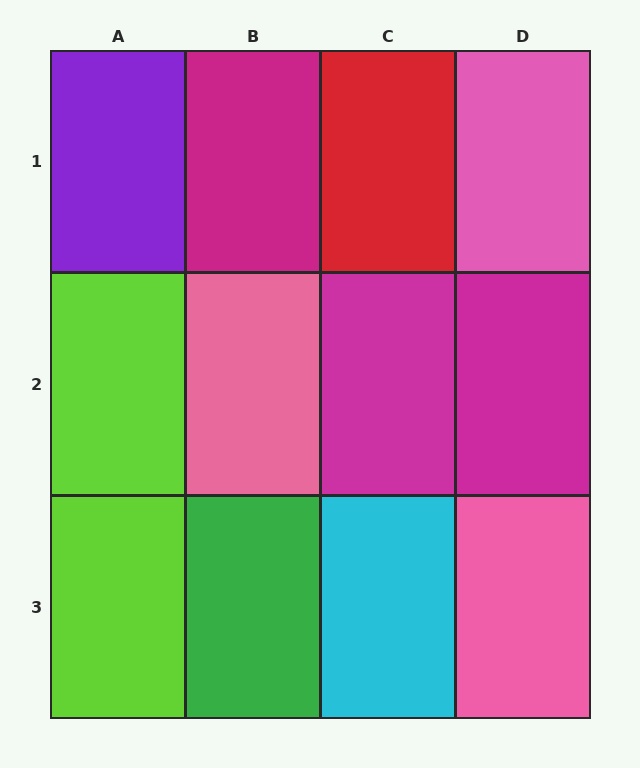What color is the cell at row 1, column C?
Red.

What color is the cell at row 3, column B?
Green.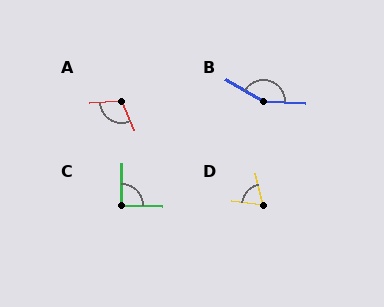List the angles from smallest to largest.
D (71°), C (91°), A (110°), B (151°).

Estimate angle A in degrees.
Approximately 110 degrees.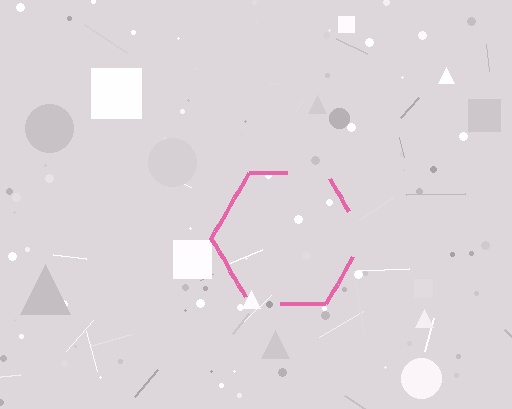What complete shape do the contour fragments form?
The contour fragments form a hexagon.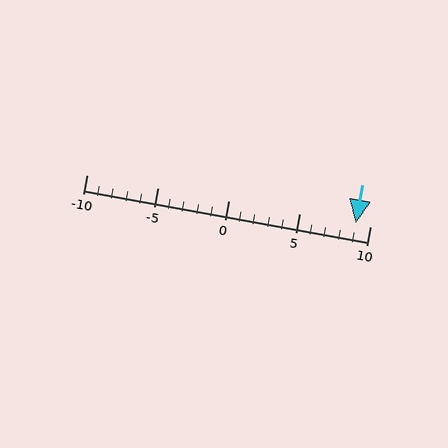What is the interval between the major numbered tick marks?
The major tick marks are spaced 5 units apart.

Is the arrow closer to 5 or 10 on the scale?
The arrow is closer to 10.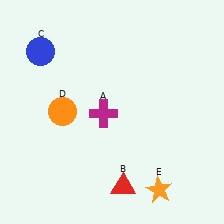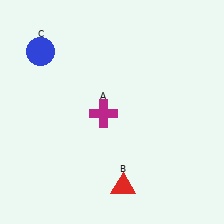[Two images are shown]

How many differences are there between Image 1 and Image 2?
There are 2 differences between the two images.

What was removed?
The orange star (E), the orange circle (D) were removed in Image 2.